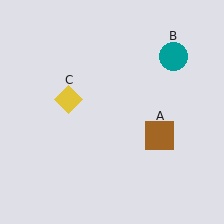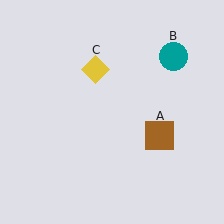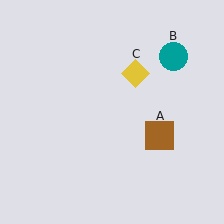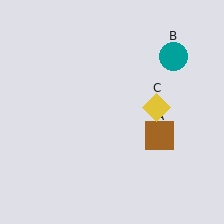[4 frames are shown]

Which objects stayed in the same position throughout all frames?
Brown square (object A) and teal circle (object B) remained stationary.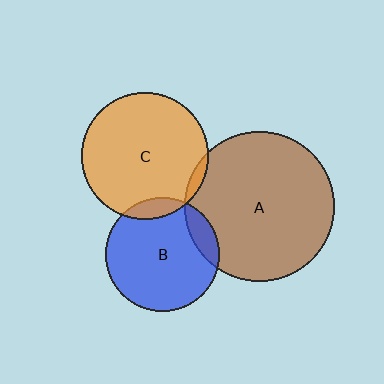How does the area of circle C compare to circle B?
Approximately 1.2 times.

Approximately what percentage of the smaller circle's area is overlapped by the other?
Approximately 10%.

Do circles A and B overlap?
Yes.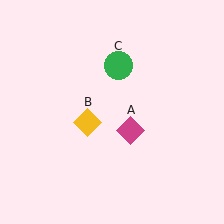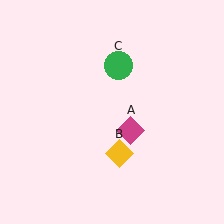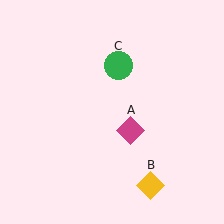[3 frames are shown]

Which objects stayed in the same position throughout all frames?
Magenta diamond (object A) and green circle (object C) remained stationary.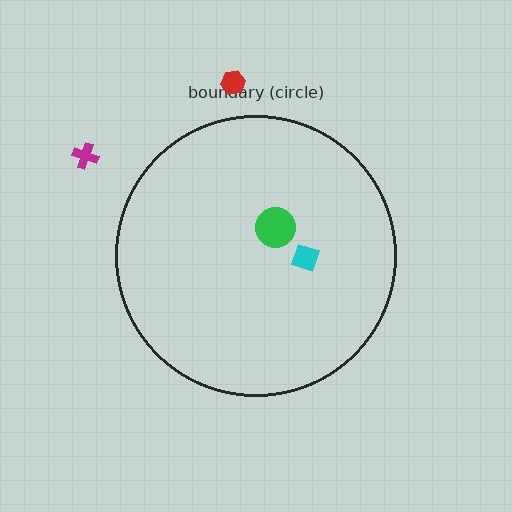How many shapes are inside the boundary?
2 inside, 2 outside.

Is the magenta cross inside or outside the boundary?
Outside.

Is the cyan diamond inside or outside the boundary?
Inside.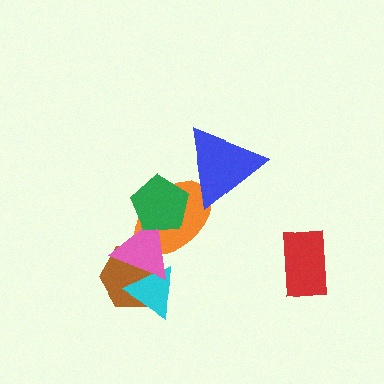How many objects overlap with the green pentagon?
2 objects overlap with the green pentagon.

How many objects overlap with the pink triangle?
4 objects overlap with the pink triangle.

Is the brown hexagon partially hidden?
Yes, it is partially covered by another shape.